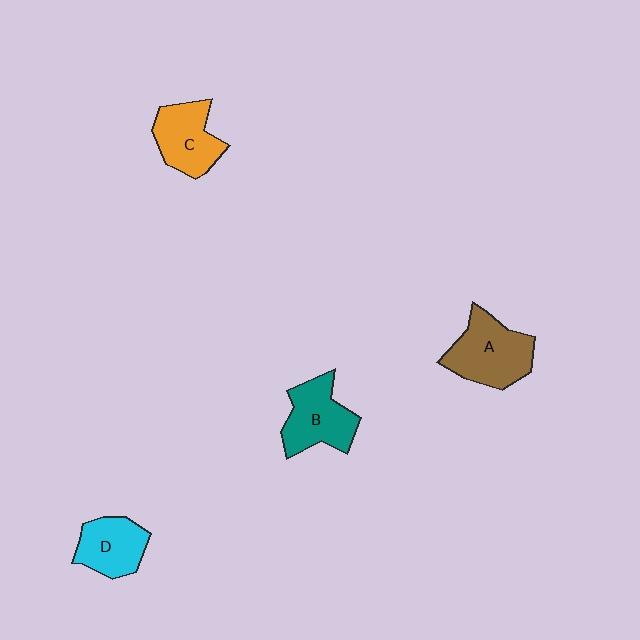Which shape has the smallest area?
Shape D (cyan).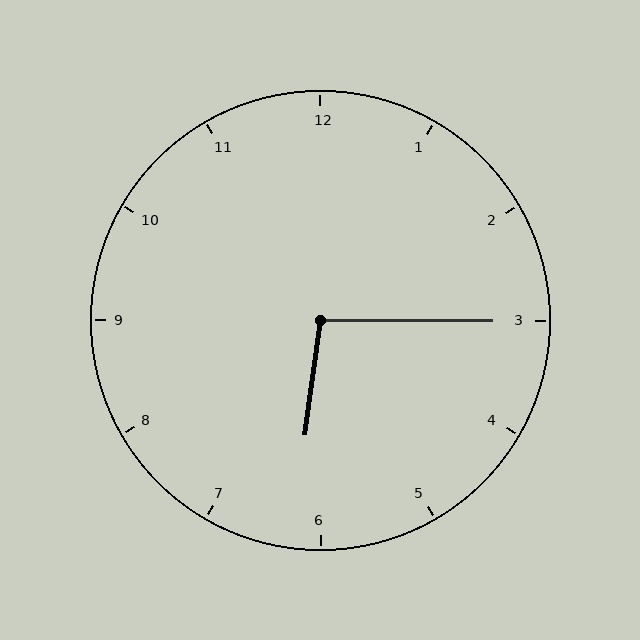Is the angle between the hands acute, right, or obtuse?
It is obtuse.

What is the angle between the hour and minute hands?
Approximately 98 degrees.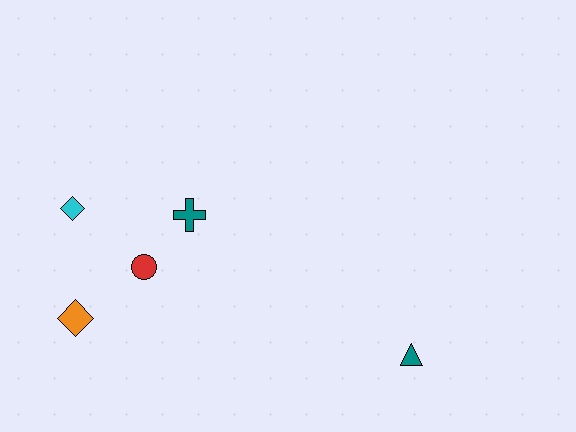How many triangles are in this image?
There is 1 triangle.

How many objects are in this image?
There are 5 objects.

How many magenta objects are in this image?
There are no magenta objects.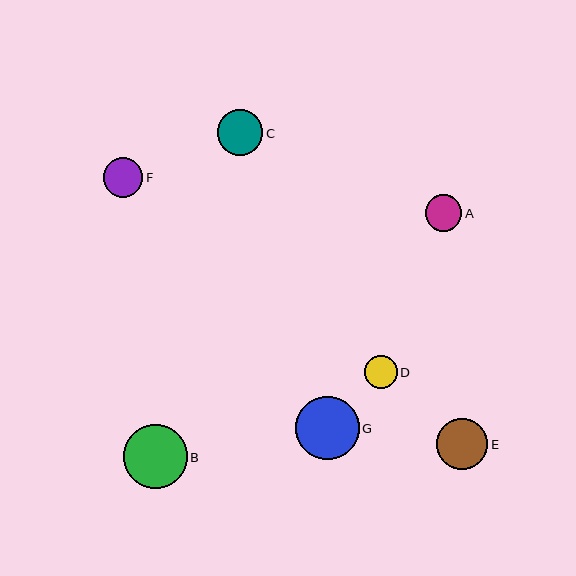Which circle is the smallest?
Circle D is the smallest with a size of approximately 33 pixels.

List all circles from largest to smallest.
From largest to smallest: B, G, E, C, F, A, D.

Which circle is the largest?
Circle B is the largest with a size of approximately 63 pixels.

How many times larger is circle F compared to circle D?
Circle F is approximately 1.2 times the size of circle D.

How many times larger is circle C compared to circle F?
Circle C is approximately 1.2 times the size of circle F.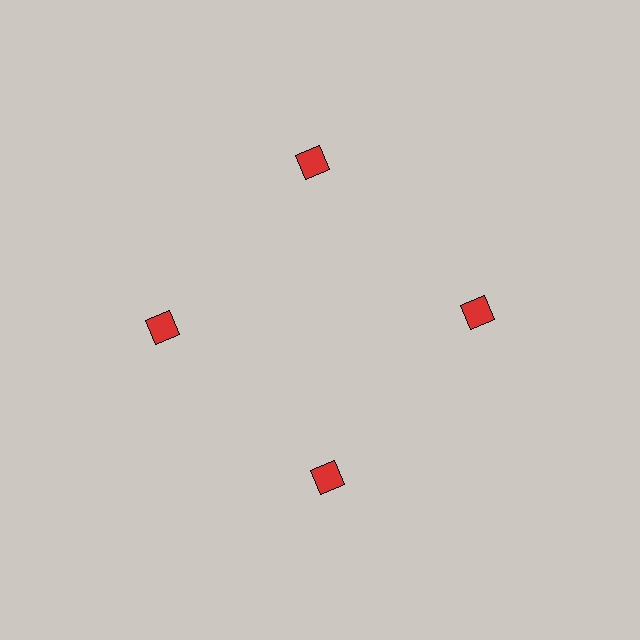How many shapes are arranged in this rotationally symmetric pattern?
There are 4 shapes, arranged in 4 groups of 1.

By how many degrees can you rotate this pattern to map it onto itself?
The pattern maps onto itself every 90 degrees of rotation.